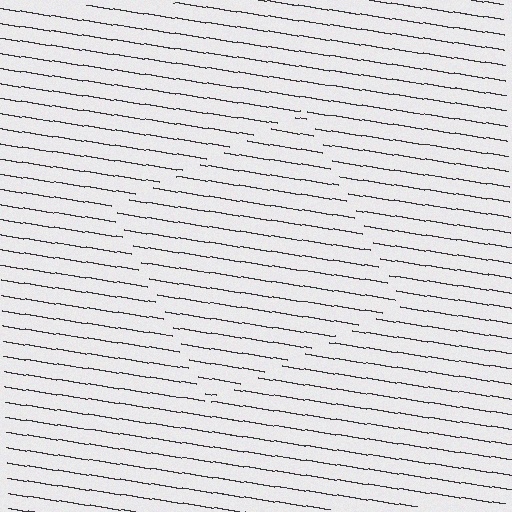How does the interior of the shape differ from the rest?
The interior of the shape contains the same grating, shifted by half a period — the contour is defined by the phase discontinuity where line-ends from the inner and outer gratings abut.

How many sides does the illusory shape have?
4 sides — the line-ends trace a square.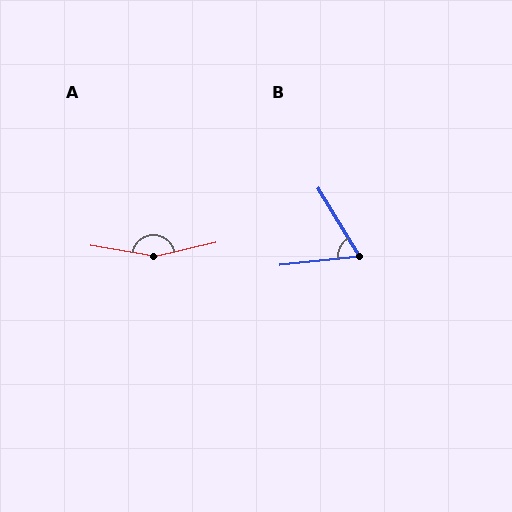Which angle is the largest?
A, at approximately 157 degrees.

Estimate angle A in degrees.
Approximately 157 degrees.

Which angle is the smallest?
B, at approximately 65 degrees.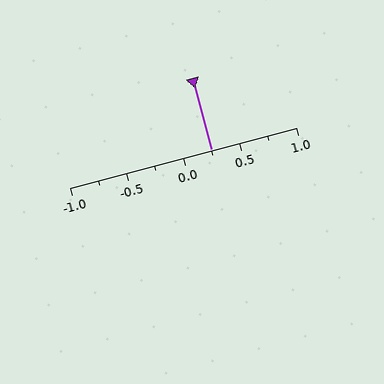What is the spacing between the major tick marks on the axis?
The major ticks are spaced 0.5 apart.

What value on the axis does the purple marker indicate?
The marker indicates approximately 0.25.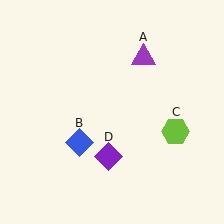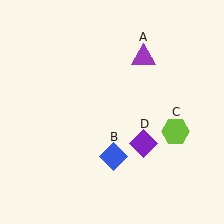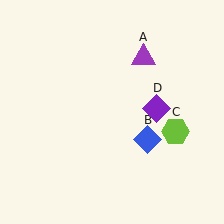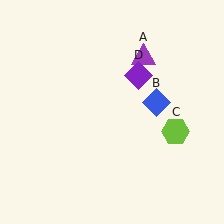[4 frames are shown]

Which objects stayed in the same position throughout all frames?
Purple triangle (object A) and lime hexagon (object C) remained stationary.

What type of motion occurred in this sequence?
The blue diamond (object B), purple diamond (object D) rotated counterclockwise around the center of the scene.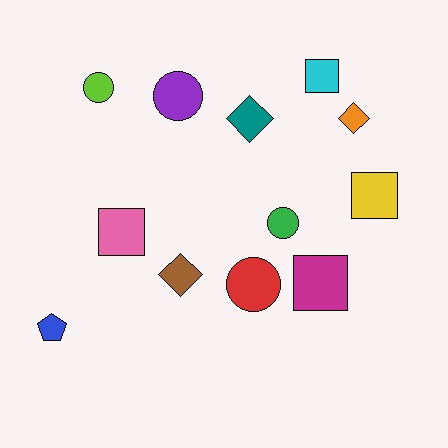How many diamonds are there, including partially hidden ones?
There are 3 diamonds.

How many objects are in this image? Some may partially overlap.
There are 12 objects.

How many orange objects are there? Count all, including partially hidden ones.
There is 1 orange object.